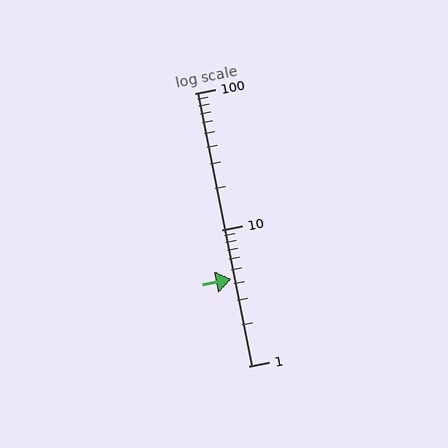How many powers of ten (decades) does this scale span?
The scale spans 2 decades, from 1 to 100.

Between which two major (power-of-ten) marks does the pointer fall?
The pointer is between 1 and 10.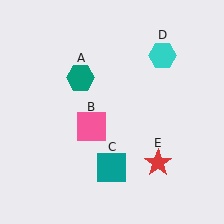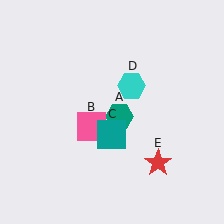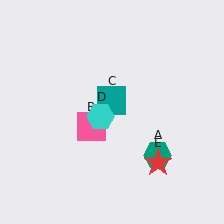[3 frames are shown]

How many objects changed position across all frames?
3 objects changed position: teal hexagon (object A), teal square (object C), cyan hexagon (object D).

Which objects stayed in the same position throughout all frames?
Pink square (object B) and red star (object E) remained stationary.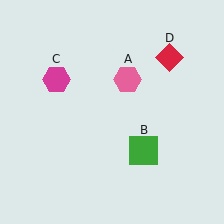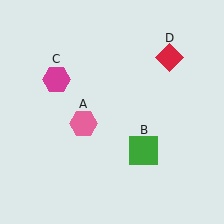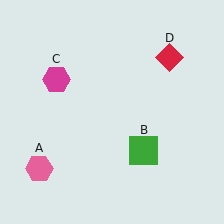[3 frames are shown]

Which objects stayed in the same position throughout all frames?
Green square (object B) and magenta hexagon (object C) and red diamond (object D) remained stationary.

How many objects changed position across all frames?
1 object changed position: pink hexagon (object A).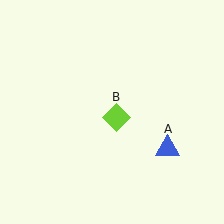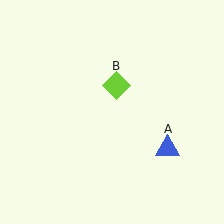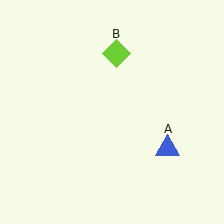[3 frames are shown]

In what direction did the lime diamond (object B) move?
The lime diamond (object B) moved up.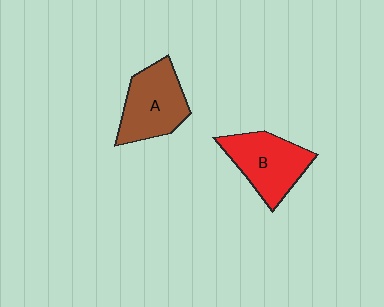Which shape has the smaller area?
Shape A (brown).